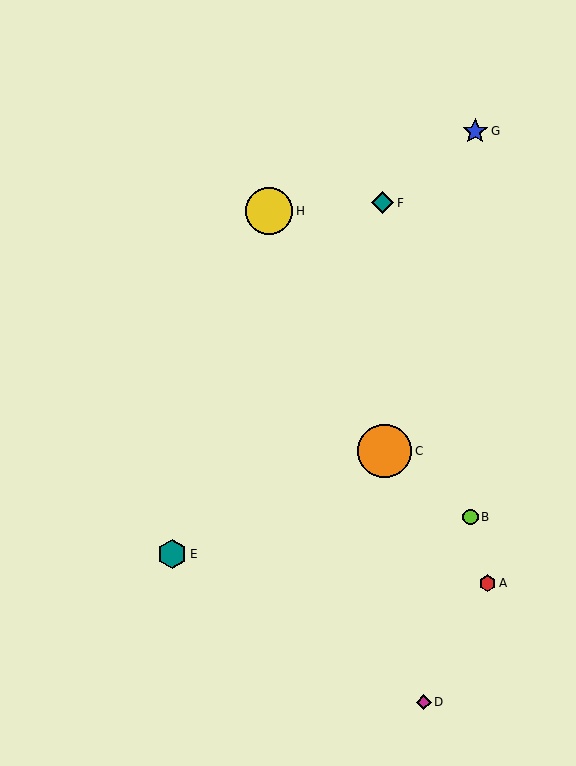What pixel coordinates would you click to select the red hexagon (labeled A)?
Click at (488, 583) to select the red hexagon A.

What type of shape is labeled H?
Shape H is a yellow circle.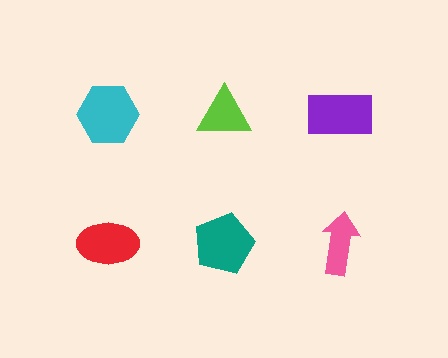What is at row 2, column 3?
A pink arrow.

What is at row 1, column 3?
A purple rectangle.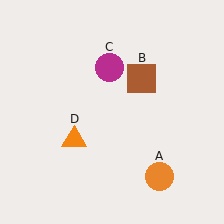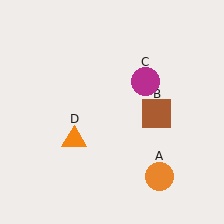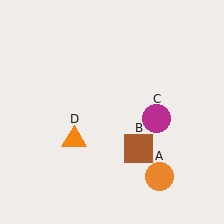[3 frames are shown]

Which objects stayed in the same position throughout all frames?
Orange circle (object A) and orange triangle (object D) remained stationary.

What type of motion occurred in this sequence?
The brown square (object B), magenta circle (object C) rotated clockwise around the center of the scene.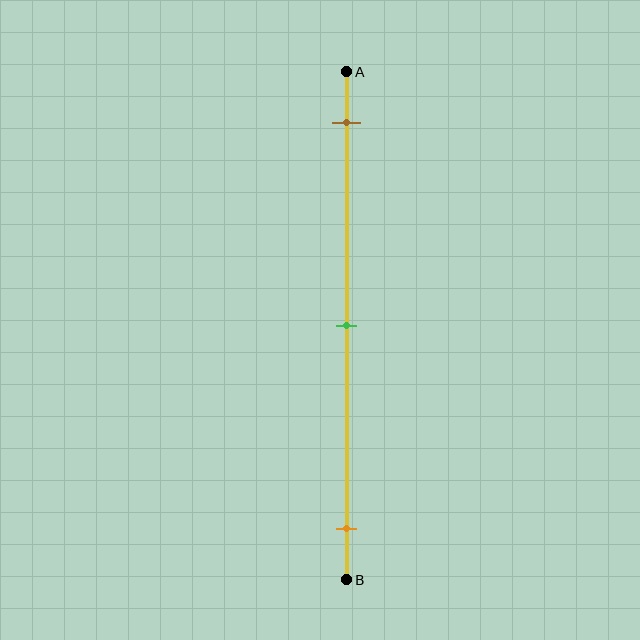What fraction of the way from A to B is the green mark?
The green mark is approximately 50% (0.5) of the way from A to B.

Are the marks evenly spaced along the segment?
Yes, the marks are approximately evenly spaced.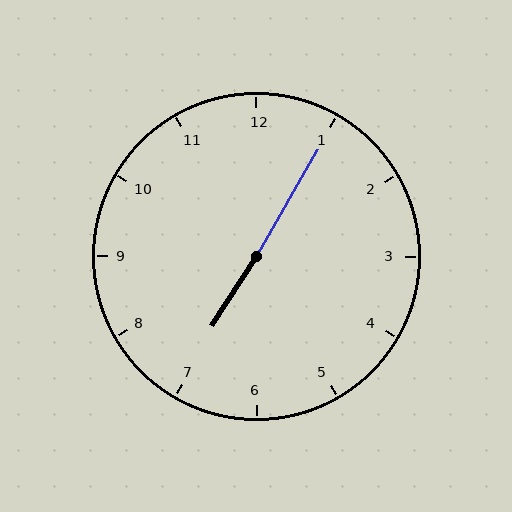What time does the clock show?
7:05.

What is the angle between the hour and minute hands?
Approximately 178 degrees.